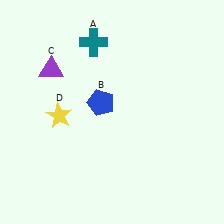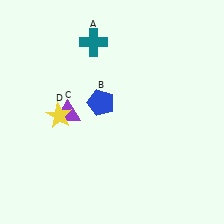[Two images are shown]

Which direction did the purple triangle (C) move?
The purple triangle (C) moved down.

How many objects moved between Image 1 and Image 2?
1 object moved between the two images.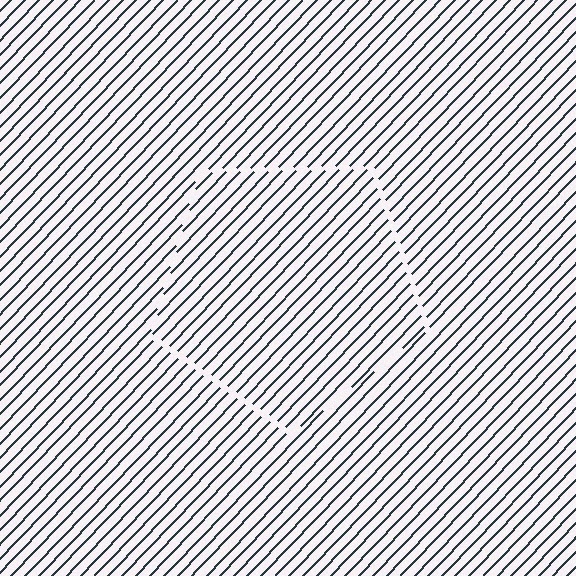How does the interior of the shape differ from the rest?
The interior of the shape contains the same grating, shifted by half a period — the contour is defined by the phase discontinuity where line-ends from the inner and outer gratings abut.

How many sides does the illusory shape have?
5 sides — the line-ends trace a pentagon.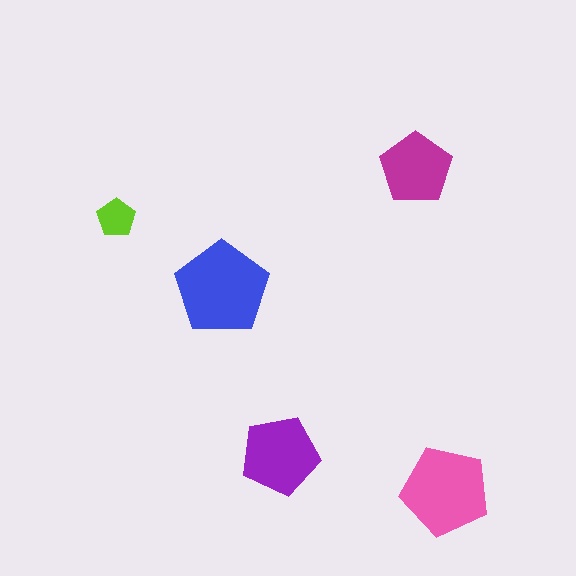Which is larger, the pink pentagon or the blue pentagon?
The blue one.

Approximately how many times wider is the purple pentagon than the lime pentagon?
About 2 times wider.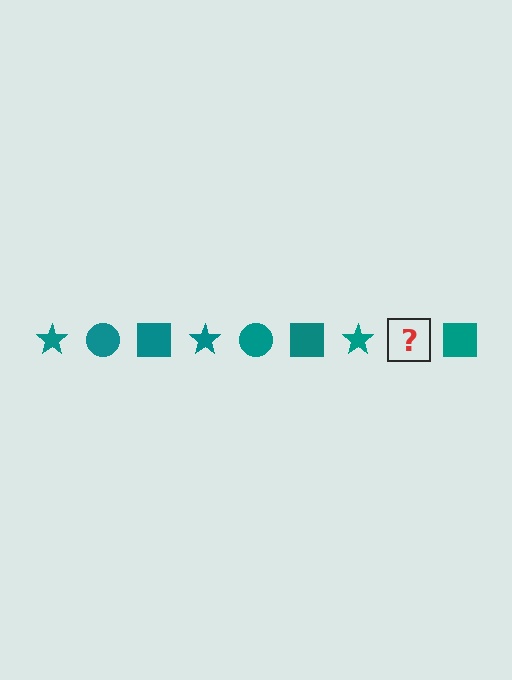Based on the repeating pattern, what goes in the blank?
The blank should be a teal circle.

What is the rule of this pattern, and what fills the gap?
The rule is that the pattern cycles through star, circle, square shapes in teal. The gap should be filled with a teal circle.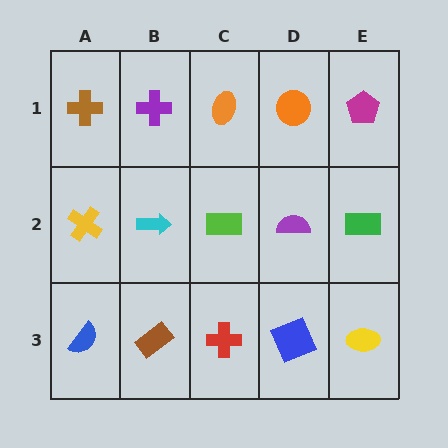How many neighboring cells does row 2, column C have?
4.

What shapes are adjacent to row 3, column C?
A lime rectangle (row 2, column C), a brown rectangle (row 3, column B), a blue square (row 3, column D).